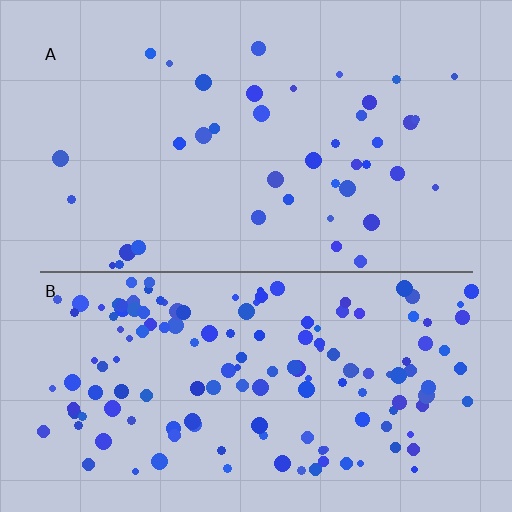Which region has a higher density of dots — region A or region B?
B (the bottom).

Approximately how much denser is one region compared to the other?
Approximately 3.6× — region B over region A.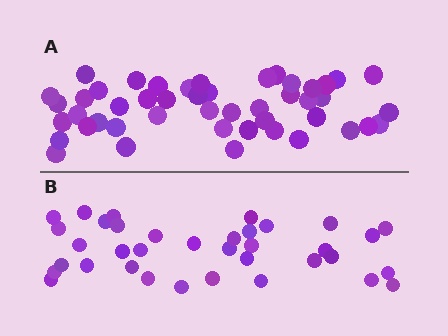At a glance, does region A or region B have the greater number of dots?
Region A (the top region) has more dots.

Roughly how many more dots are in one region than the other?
Region A has roughly 12 or so more dots than region B.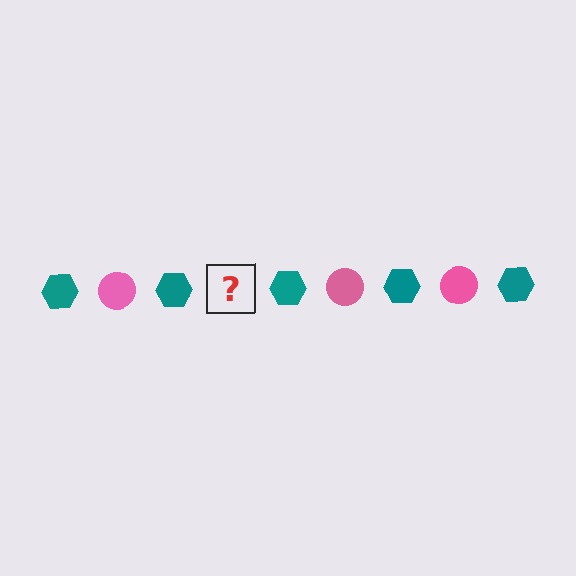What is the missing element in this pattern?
The missing element is a pink circle.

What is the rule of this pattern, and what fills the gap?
The rule is that the pattern alternates between teal hexagon and pink circle. The gap should be filled with a pink circle.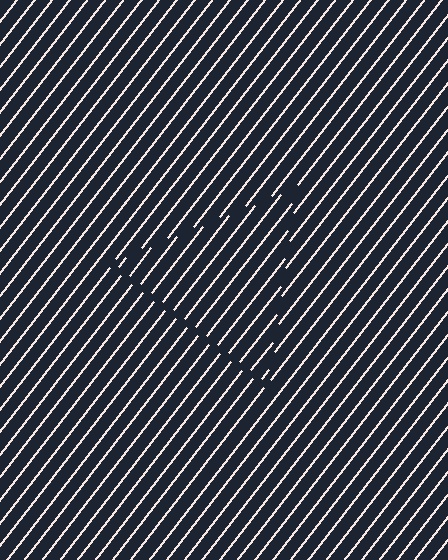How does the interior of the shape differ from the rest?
The interior of the shape contains the same grating, shifted by half a period — the contour is defined by the phase discontinuity where line-ends from the inner and outer gratings abut.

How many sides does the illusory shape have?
3 sides — the line-ends trace a triangle.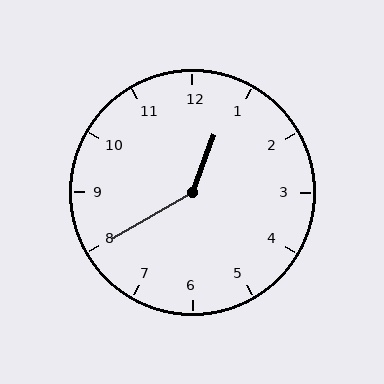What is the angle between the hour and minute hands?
Approximately 140 degrees.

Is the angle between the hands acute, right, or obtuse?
It is obtuse.